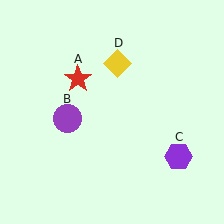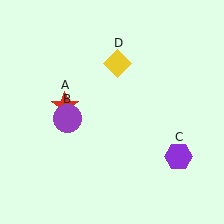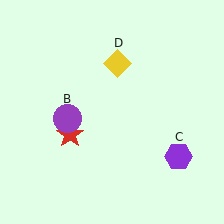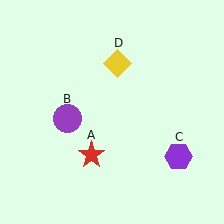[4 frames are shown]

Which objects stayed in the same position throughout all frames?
Purple circle (object B) and purple hexagon (object C) and yellow diamond (object D) remained stationary.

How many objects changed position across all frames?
1 object changed position: red star (object A).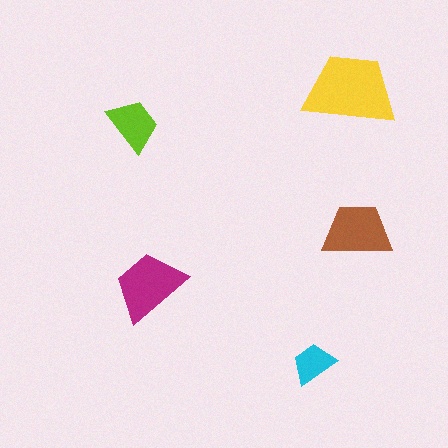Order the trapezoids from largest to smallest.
the yellow one, the magenta one, the brown one, the lime one, the cyan one.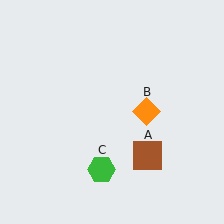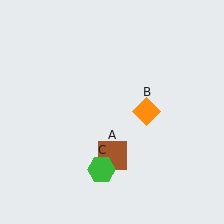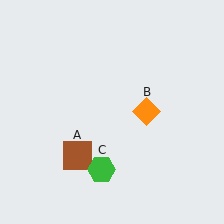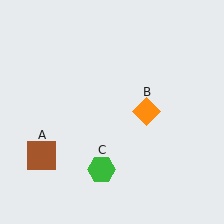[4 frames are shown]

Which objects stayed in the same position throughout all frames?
Orange diamond (object B) and green hexagon (object C) remained stationary.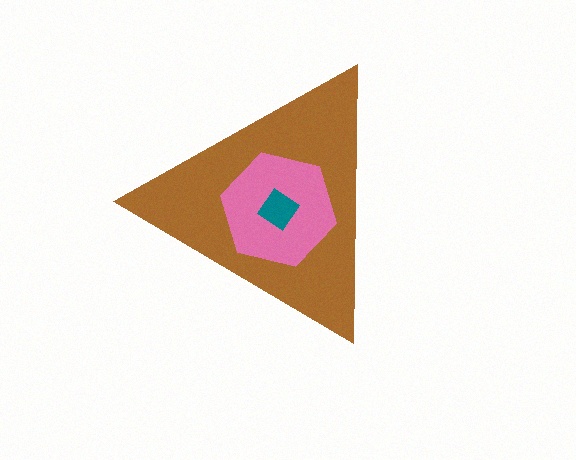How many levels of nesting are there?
3.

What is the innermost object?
The teal diamond.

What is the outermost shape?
The brown triangle.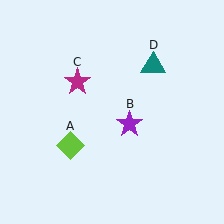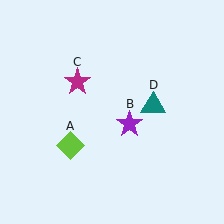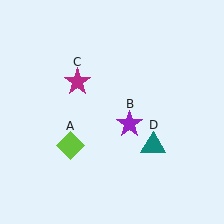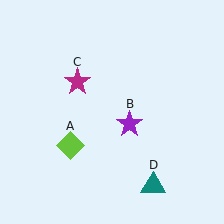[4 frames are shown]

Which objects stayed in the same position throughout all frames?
Lime diamond (object A) and purple star (object B) and magenta star (object C) remained stationary.